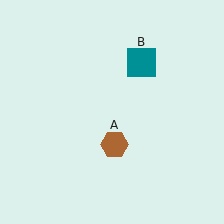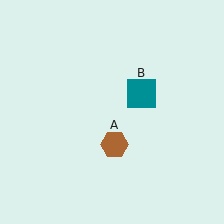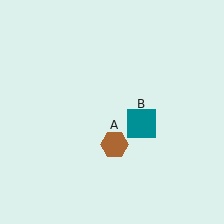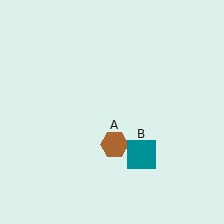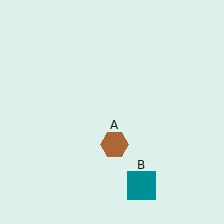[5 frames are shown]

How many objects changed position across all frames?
1 object changed position: teal square (object B).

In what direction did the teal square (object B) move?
The teal square (object B) moved down.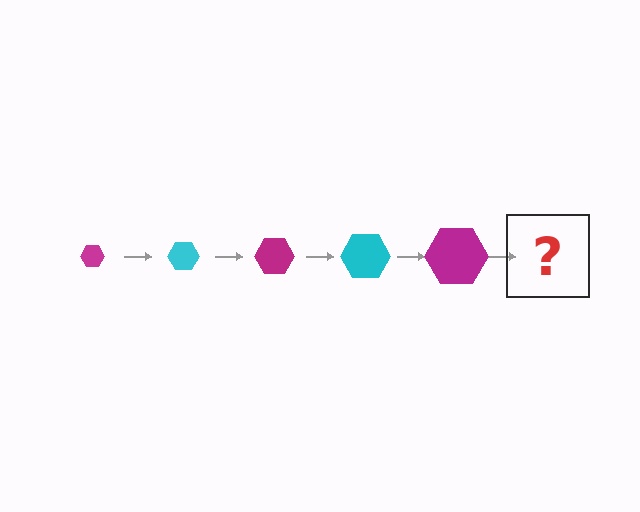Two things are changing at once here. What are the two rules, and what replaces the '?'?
The two rules are that the hexagon grows larger each step and the color cycles through magenta and cyan. The '?' should be a cyan hexagon, larger than the previous one.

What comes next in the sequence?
The next element should be a cyan hexagon, larger than the previous one.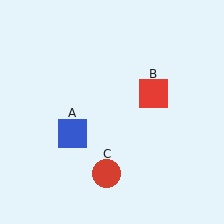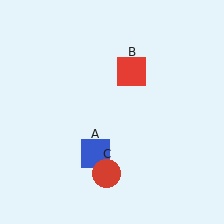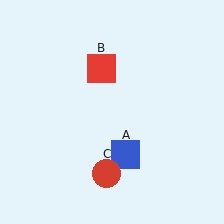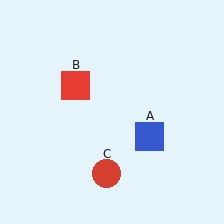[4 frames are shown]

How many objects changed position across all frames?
2 objects changed position: blue square (object A), red square (object B).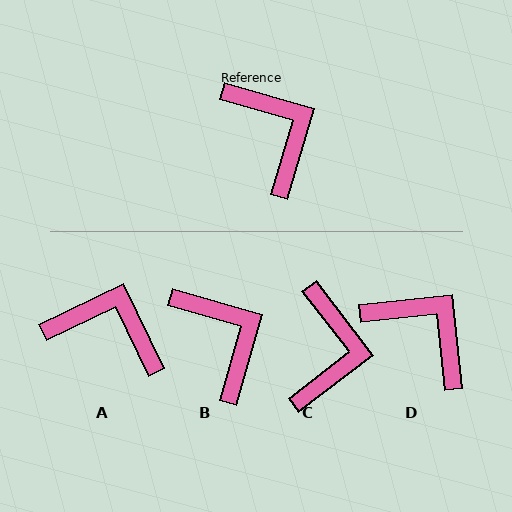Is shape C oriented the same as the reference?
No, it is off by about 36 degrees.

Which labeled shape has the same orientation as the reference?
B.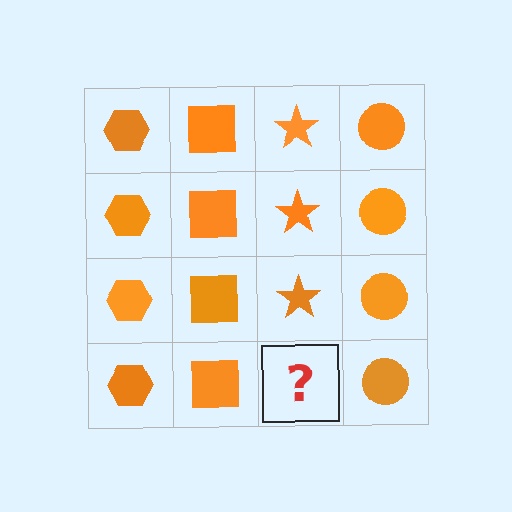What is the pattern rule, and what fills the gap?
The rule is that each column has a consistent shape. The gap should be filled with an orange star.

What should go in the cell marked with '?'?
The missing cell should contain an orange star.